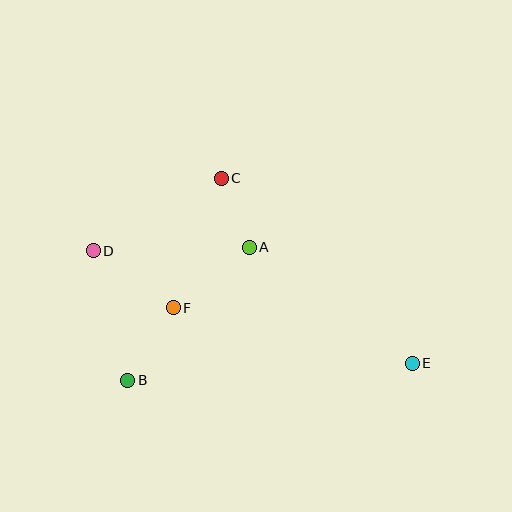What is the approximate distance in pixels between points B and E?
The distance between B and E is approximately 285 pixels.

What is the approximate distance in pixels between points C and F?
The distance between C and F is approximately 138 pixels.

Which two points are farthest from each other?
Points D and E are farthest from each other.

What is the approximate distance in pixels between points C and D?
The distance between C and D is approximately 147 pixels.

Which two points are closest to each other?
Points A and C are closest to each other.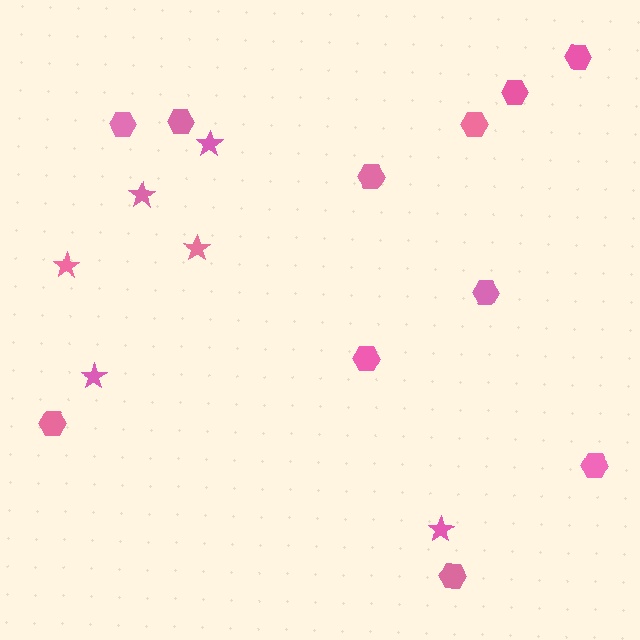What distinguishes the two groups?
There are 2 groups: one group of hexagons (11) and one group of stars (6).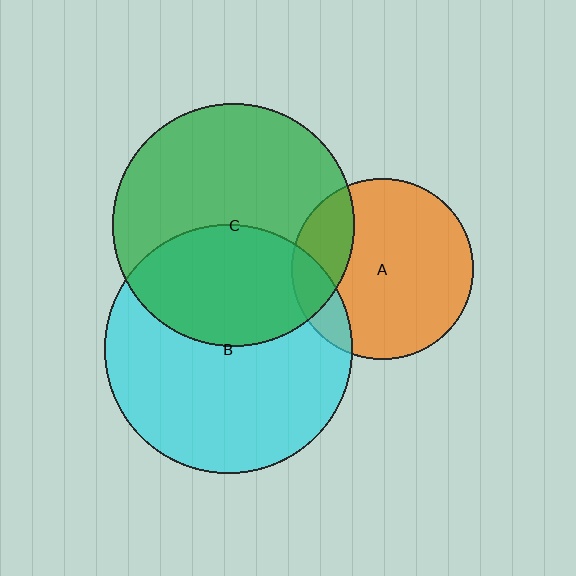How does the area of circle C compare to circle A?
Approximately 1.8 times.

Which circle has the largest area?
Circle B (cyan).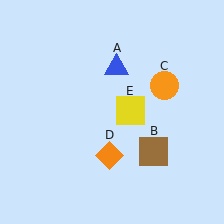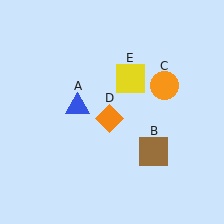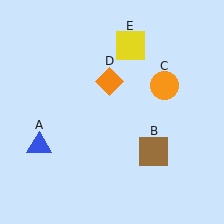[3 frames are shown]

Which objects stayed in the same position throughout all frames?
Brown square (object B) and orange circle (object C) remained stationary.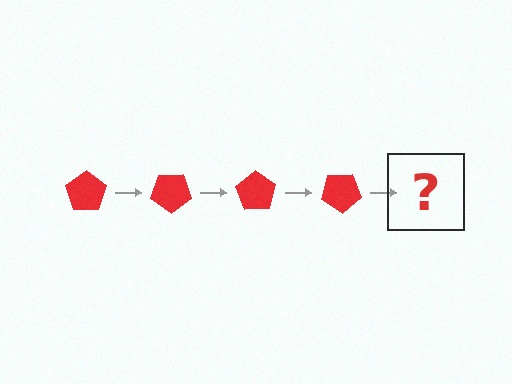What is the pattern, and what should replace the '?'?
The pattern is that the pentagon rotates 35 degrees each step. The '?' should be a red pentagon rotated 140 degrees.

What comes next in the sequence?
The next element should be a red pentagon rotated 140 degrees.